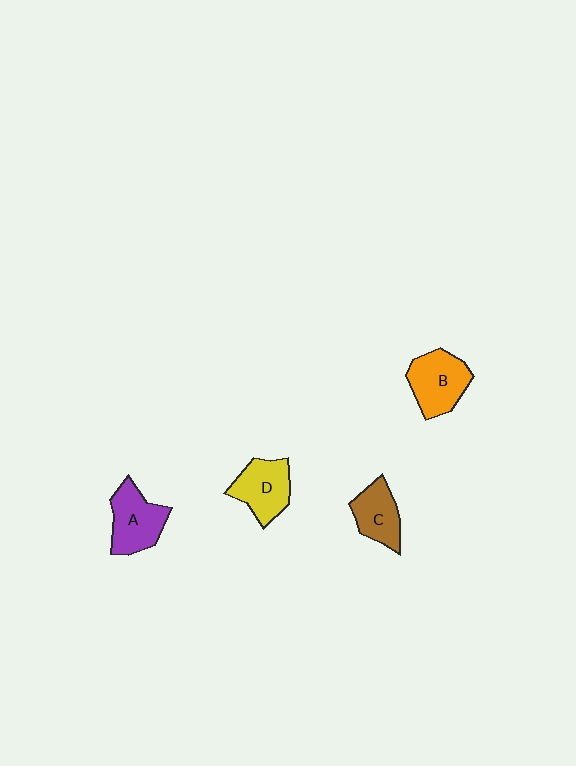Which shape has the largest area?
Shape B (orange).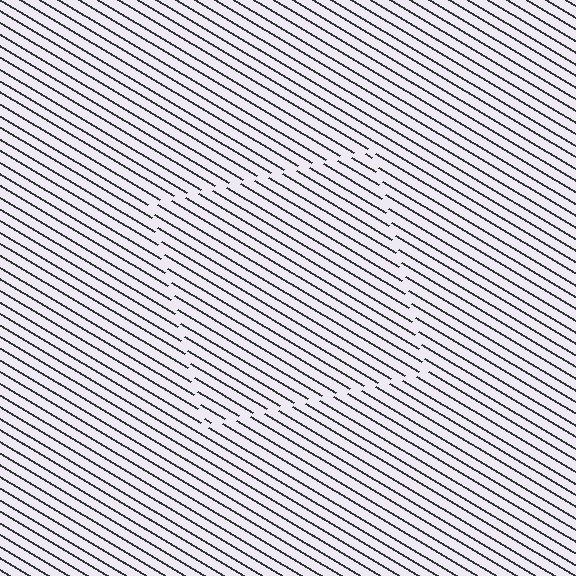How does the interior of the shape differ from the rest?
The interior of the shape contains the same grating, shifted by half a period — the contour is defined by the phase discontinuity where line-ends from the inner and outer gratings abut.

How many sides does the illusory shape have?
4 sides — the line-ends trace a square.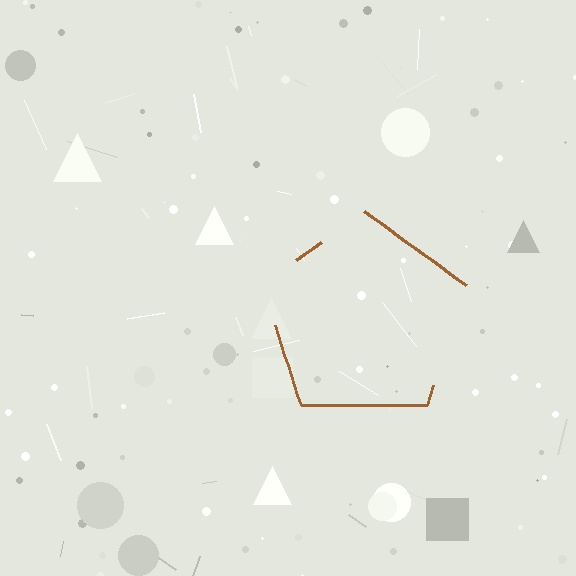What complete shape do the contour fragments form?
The contour fragments form a pentagon.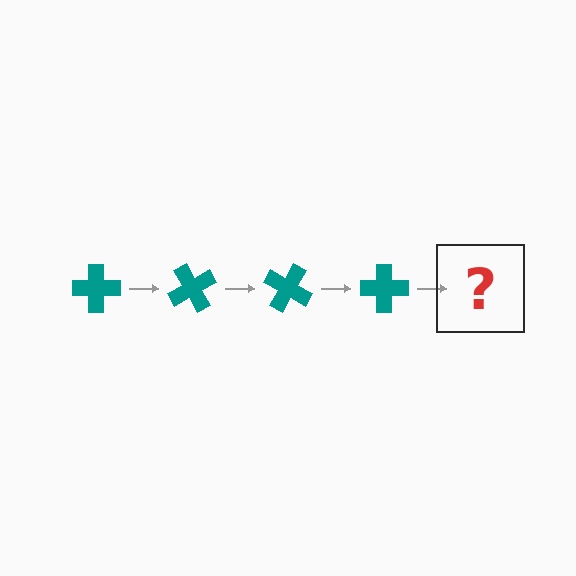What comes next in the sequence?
The next element should be a teal cross rotated 240 degrees.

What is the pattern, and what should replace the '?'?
The pattern is that the cross rotates 60 degrees each step. The '?' should be a teal cross rotated 240 degrees.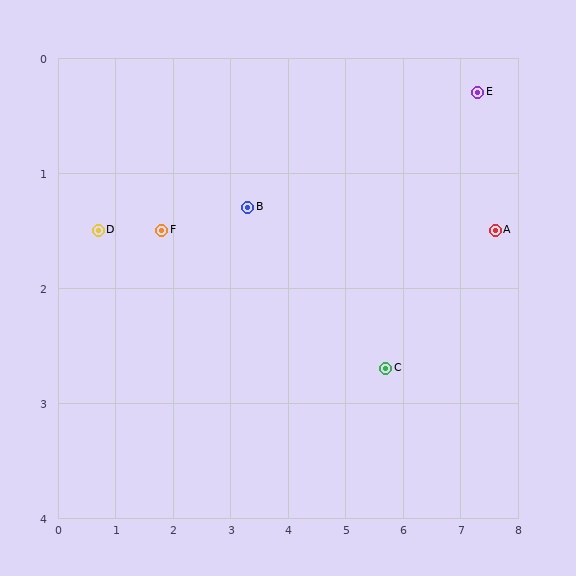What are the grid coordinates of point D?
Point D is at approximately (0.7, 1.5).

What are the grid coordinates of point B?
Point B is at approximately (3.3, 1.3).